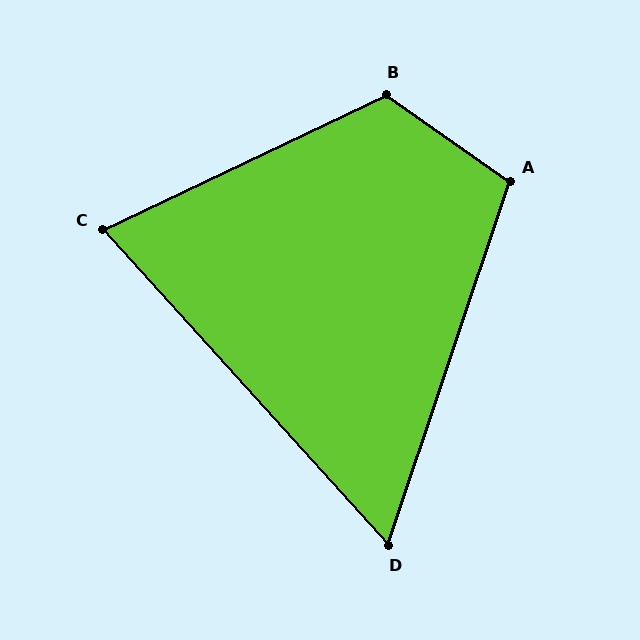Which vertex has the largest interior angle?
B, at approximately 119 degrees.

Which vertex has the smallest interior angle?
D, at approximately 61 degrees.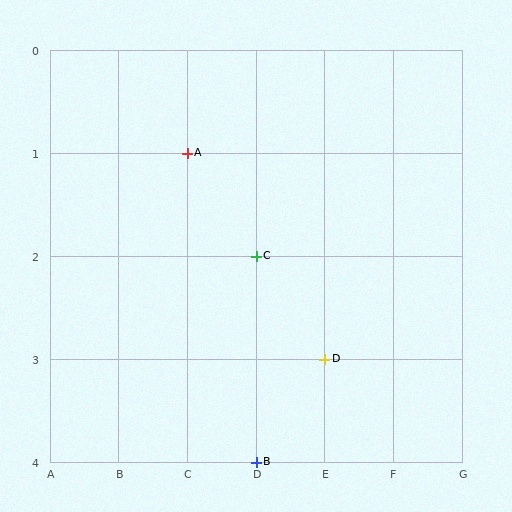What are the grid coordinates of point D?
Point D is at grid coordinates (E, 3).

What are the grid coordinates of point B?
Point B is at grid coordinates (D, 4).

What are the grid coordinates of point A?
Point A is at grid coordinates (C, 1).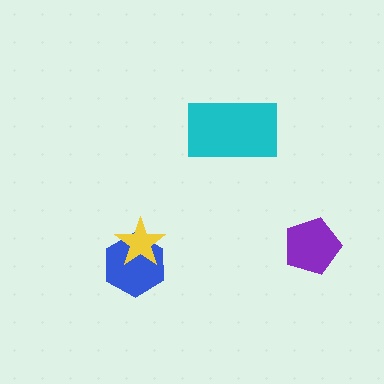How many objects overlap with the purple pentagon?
0 objects overlap with the purple pentagon.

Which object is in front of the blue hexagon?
The yellow star is in front of the blue hexagon.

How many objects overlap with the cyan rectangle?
0 objects overlap with the cyan rectangle.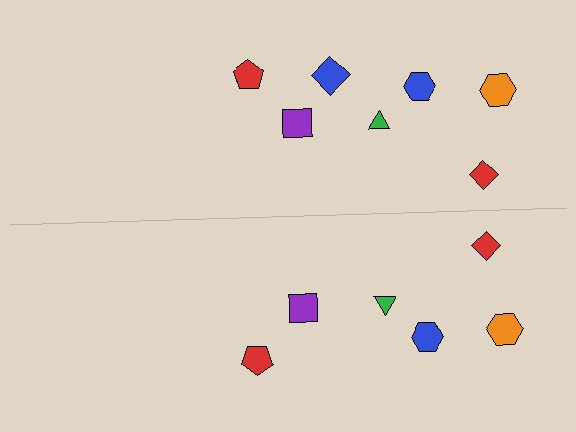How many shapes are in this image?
There are 13 shapes in this image.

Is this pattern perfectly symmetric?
No, the pattern is not perfectly symmetric. A blue diamond is missing from the bottom side.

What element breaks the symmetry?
A blue diamond is missing from the bottom side.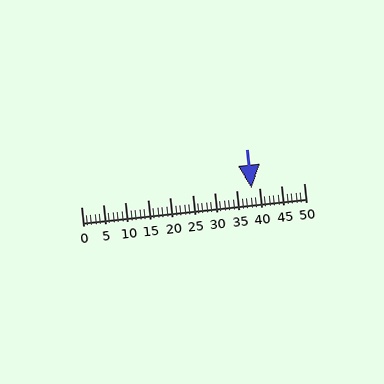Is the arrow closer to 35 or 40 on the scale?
The arrow is closer to 40.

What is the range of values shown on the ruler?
The ruler shows values from 0 to 50.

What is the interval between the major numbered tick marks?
The major tick marks are spaced 5 units apart.